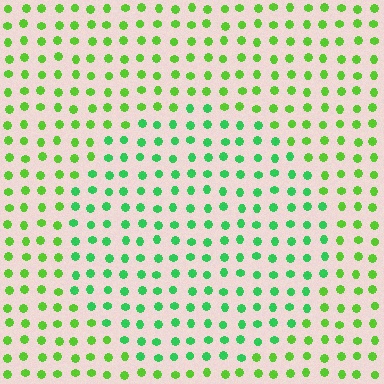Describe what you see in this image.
The image is filled with small lime elements in a uniform arrangement. A circle-shaped region is visible where the elements are tinted to a slightly different hue, forming a subtle color boundary.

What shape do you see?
I see a circle.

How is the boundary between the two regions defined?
The boundary is defined purely by a slight shift in hue (about 31 degrees). Spacing, size, and orientation are identical on both sides.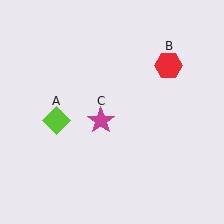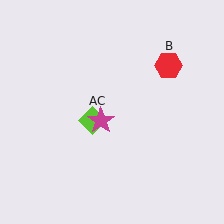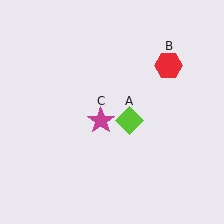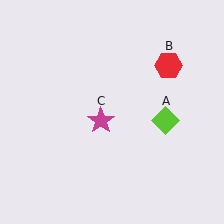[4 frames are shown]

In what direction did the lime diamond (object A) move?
The lime diamond (object A) moved right.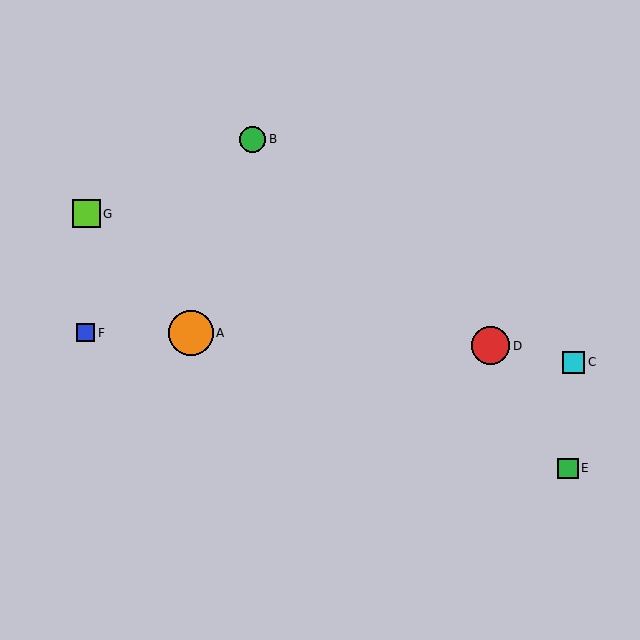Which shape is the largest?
The orange circle (labeled A) is the largest.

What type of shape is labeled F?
Shape F is a blue square.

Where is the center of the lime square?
The center of the lime square is at (86, 214).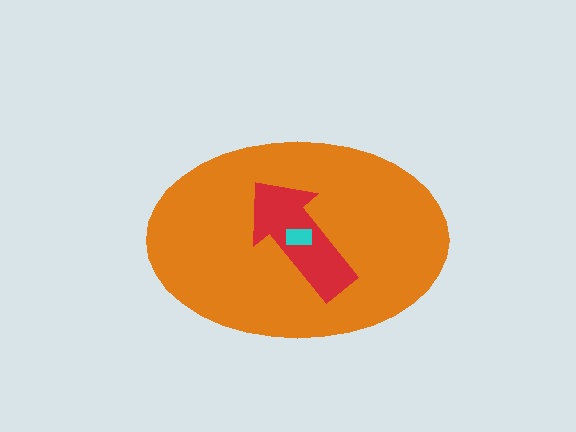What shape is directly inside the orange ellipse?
The red arrow.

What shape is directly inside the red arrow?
The cyan rectangle.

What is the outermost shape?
The orange ellipse.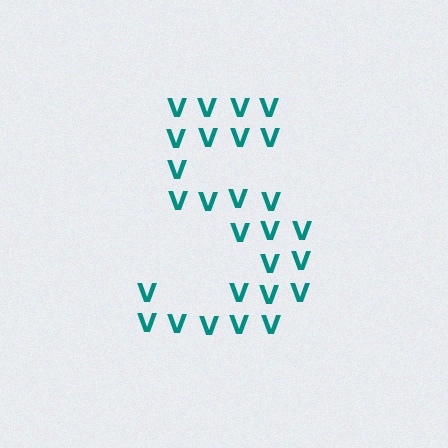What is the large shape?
The large shape is the digit 5.